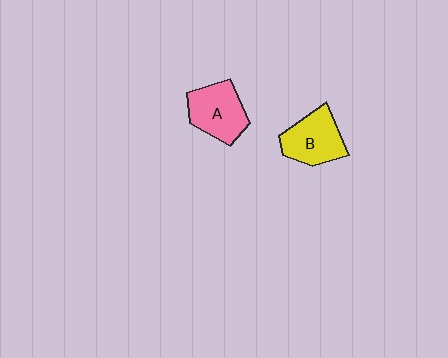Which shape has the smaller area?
Shape B (yellow).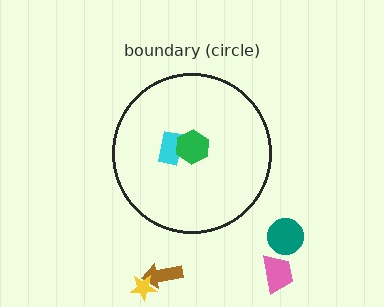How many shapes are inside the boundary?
2 inside, 4 outside.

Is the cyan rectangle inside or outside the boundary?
Inside.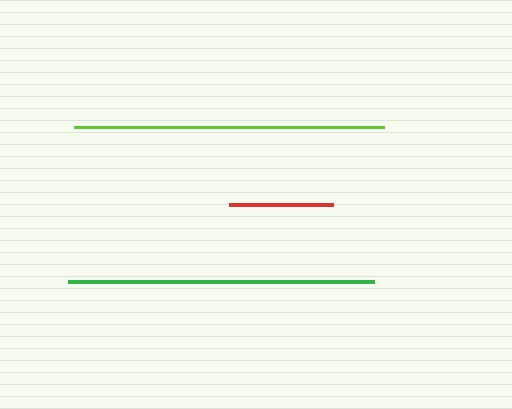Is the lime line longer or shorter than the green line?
The lime line is longer than the green line.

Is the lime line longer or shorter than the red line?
The lime line is longer than the red line.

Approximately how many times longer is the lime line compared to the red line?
The lime line is approximately 3.0 times the length of the red line.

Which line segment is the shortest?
The red line is the shortest at approximately 104 pixels.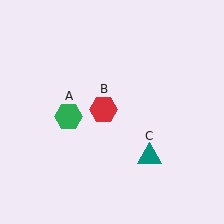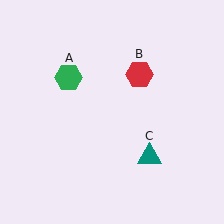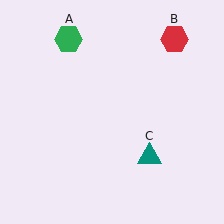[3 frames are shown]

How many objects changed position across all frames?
2 objects changed position: green hexagon (object A), red hexagon (object B).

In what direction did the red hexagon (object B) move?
The red hexagon (object B) moved up and to the right.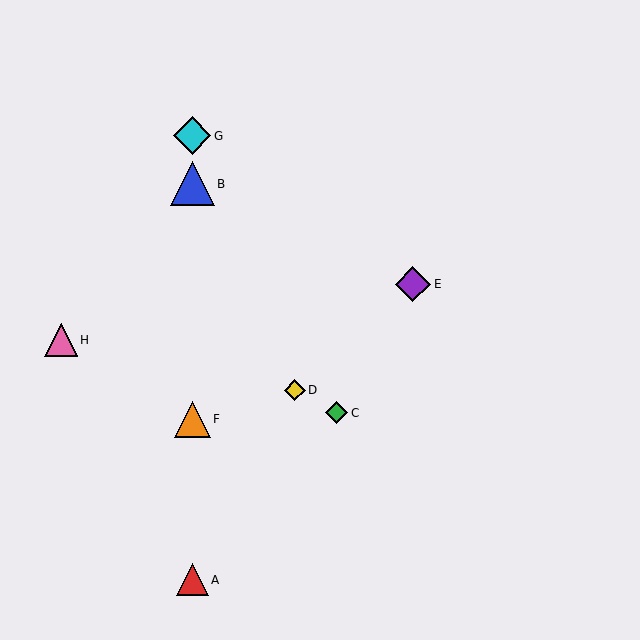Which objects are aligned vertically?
Objects A, B, F, G are aligned vertically.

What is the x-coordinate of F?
Object F is at x≈192.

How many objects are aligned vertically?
4 objects (A, B, F, G) are aligned vertically.